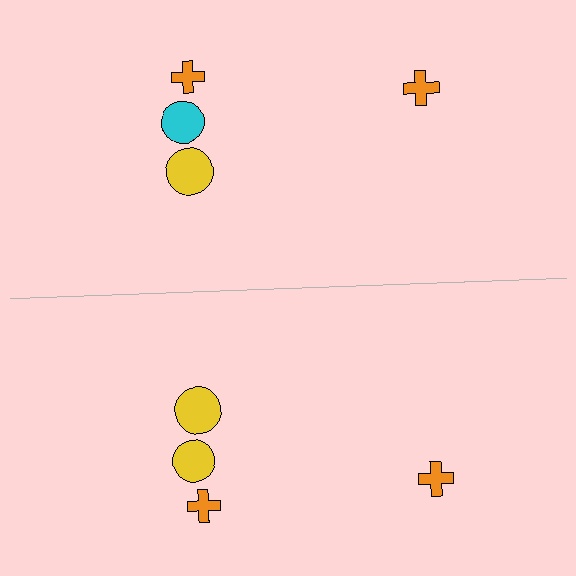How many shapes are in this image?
There are 8 shapes in this image.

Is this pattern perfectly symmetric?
No, the pattern is not perfectly symmetric. The yellow circle on the bottom side breaks the symmetry — its mirror counterpart is cyan.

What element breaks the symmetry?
The yellow circle on the bottom side breaks the symmetry — its mirror counterpart is cyan.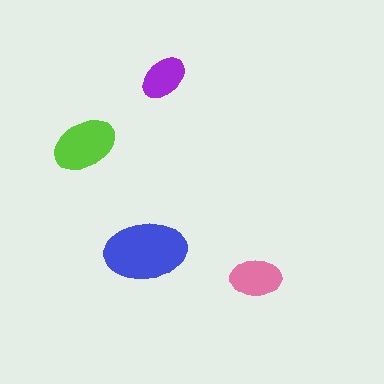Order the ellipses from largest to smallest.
the blue one, the lime one, the pink one, the purple one.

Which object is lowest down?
The pink ellipse is bottommost.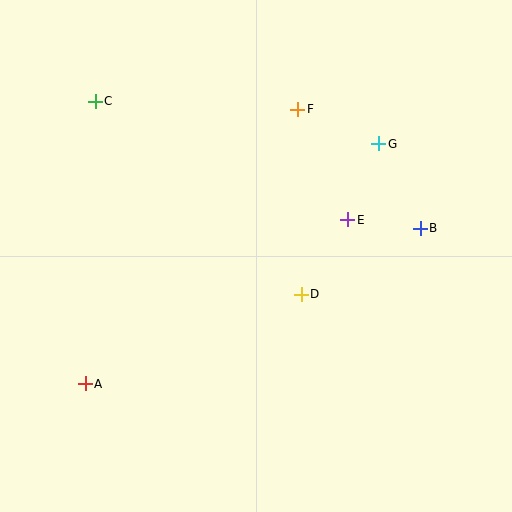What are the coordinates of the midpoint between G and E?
The midpoint between G and E is at (363, 182).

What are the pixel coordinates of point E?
Point E is at (348, 220).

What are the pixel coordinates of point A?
Point A is at (85, 384).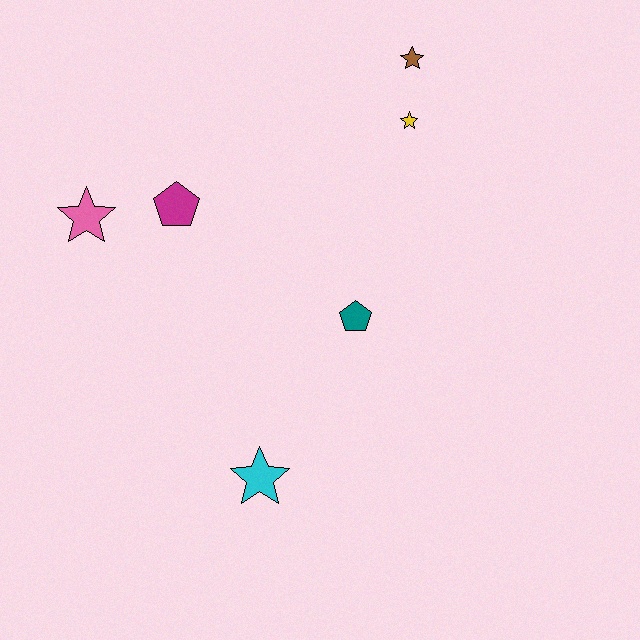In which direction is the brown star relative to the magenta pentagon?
The brown star is to the right of the magenta pentagon.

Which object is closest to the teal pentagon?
The cyan star is closest to the teal pentagon.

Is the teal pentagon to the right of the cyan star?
Yes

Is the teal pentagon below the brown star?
Yes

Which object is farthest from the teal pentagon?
The pink star is farthest from the teal pentagon.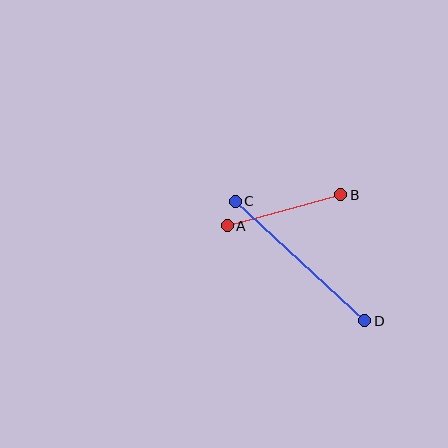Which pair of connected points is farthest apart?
Points C and D are farthest apart.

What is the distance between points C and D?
The distance is approximately 176 pixels.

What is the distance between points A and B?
The distance is approximately 118 pixels.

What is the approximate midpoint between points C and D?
The midpoint is at approximately (300, 261) pixels.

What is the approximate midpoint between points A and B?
The midpoint is at approximately (284, 210) pixels.